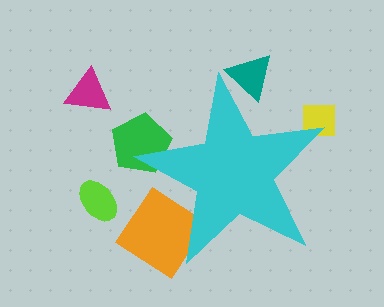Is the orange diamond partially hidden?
Yes, the orange diamond is partially hidden behind the cyan star.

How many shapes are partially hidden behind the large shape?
4 shapes are partially hidden.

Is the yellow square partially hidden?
Yes, the yellow square is partially hidden behind the cyan star.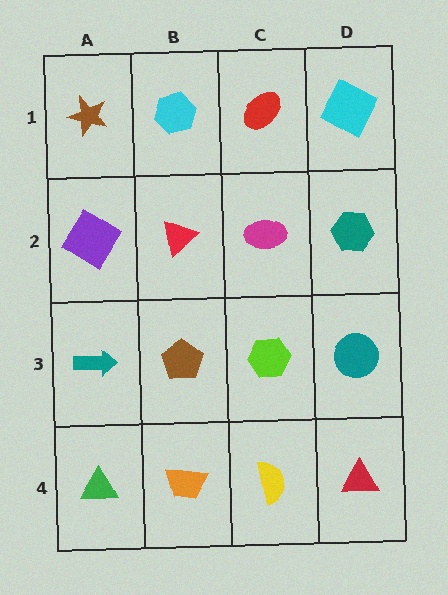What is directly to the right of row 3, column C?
A teal circle.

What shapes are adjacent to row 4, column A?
A teal arrow (row 3, column A), an orange trapezoid (row 4, column B).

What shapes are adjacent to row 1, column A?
A purple diamond (row 2, column A), a cyan hexagon (row 1, column B).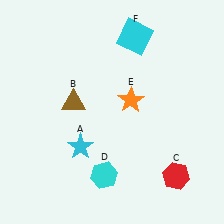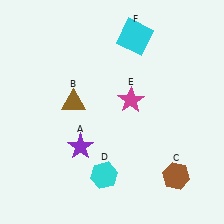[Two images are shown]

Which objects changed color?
A changed from cyan to purple. C changed from red to brown. E changed from orange to magenta.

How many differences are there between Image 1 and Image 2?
There are 3 differences between the two images.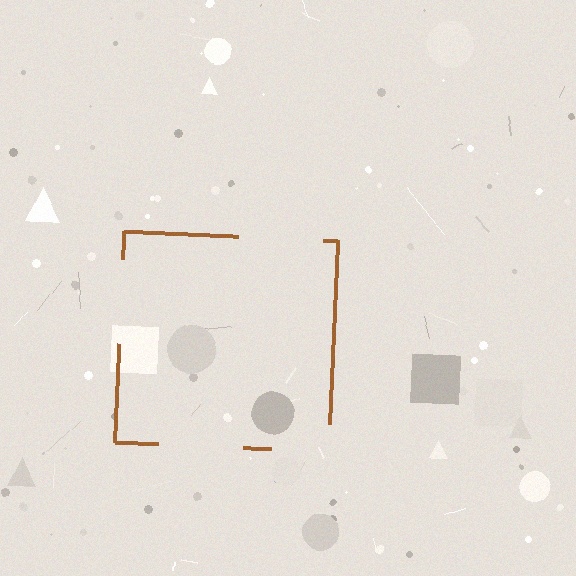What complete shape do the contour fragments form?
The contour fragments form a square.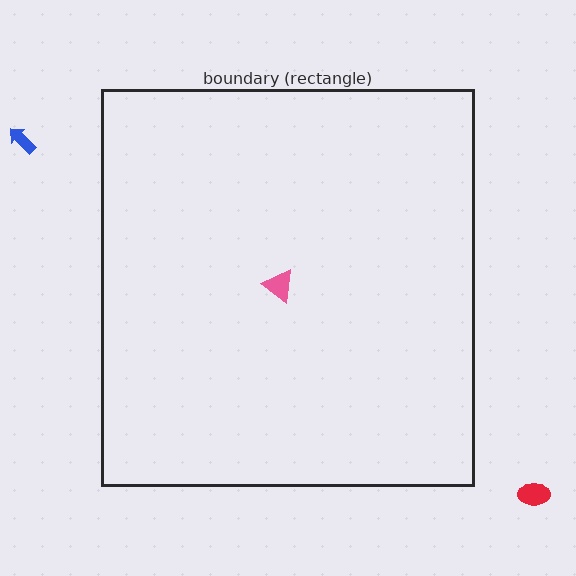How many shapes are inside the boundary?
1 inside, 2 outside.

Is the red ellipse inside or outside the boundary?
Outside.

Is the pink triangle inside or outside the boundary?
Inside.